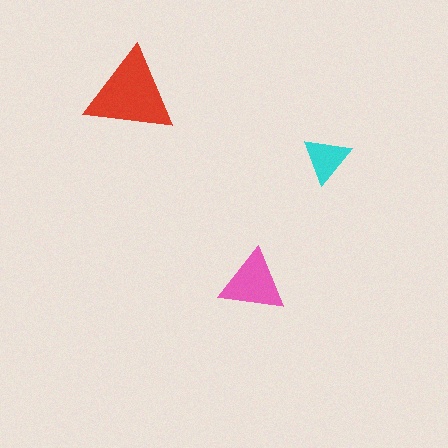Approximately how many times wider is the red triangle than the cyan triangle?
About 2 times wider.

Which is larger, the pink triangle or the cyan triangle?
The pink one.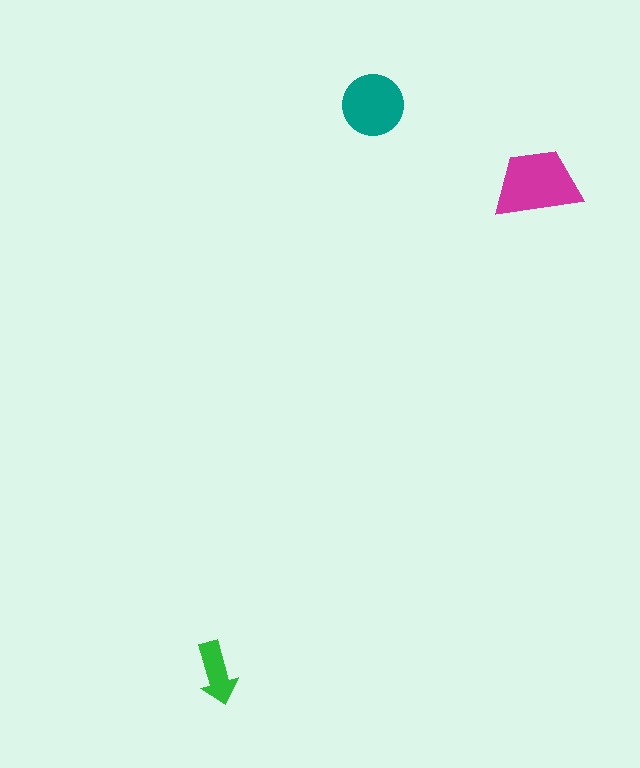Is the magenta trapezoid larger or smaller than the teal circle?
Larger.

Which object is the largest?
The magenta trapezoid.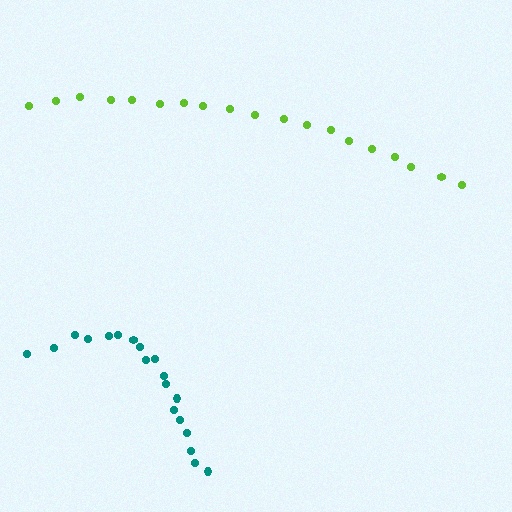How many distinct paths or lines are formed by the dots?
There are 2 distinct paths.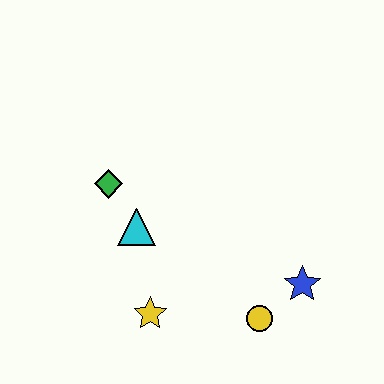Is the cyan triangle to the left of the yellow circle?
Yes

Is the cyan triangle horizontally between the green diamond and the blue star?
Yes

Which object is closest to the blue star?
The yellow circle is closest to the blue star.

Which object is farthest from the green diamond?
The blue star is farthest from the green diamond.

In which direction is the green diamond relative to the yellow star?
The green diamond is above the yellow star.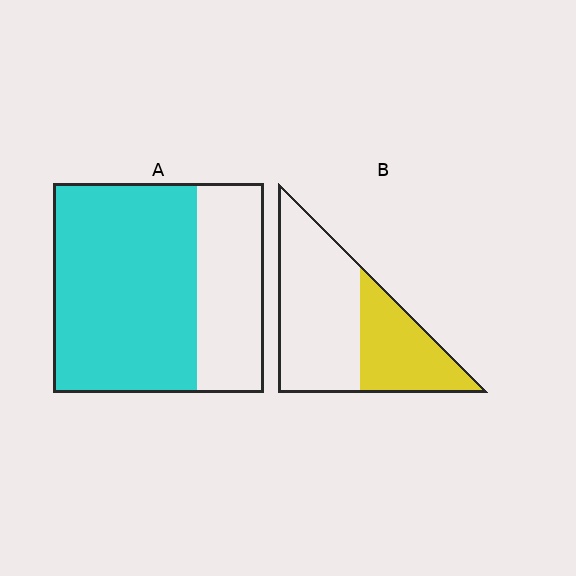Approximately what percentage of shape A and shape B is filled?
A is approximately 70% and B is approximately 35%.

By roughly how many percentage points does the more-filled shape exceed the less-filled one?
By roughly 30 percentage points (A over B).